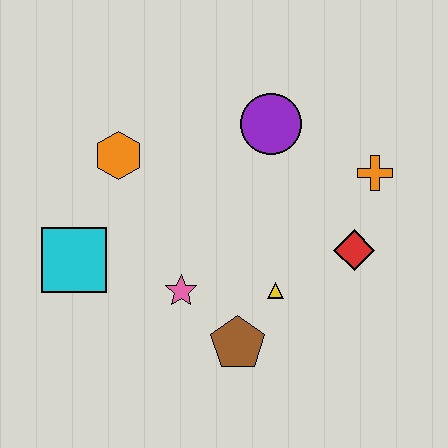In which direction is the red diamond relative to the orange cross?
The red diamond is below the orange cross.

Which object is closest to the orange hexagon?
The cyan square is closest to the orange hexagon.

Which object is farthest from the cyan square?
The orange cross is farthest from the cyan square.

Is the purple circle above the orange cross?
Yes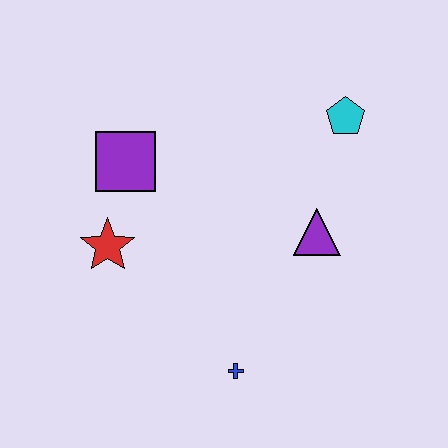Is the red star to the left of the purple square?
Yes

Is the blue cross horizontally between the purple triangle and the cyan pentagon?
No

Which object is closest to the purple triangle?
The cyan pentagon is closest to the purple triangle.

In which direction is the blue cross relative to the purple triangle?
The blue cross is below the purple triangle.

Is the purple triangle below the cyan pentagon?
Yes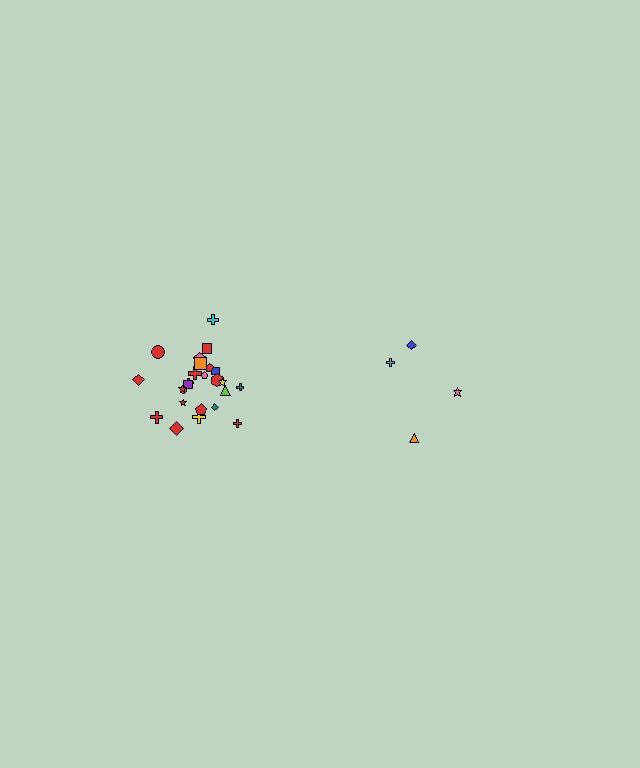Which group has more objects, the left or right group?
The left group.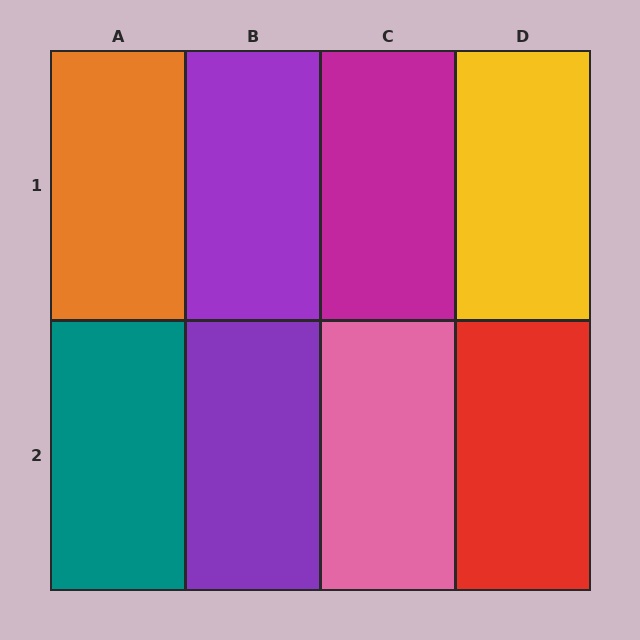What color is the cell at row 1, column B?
Purple.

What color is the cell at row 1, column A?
Orange.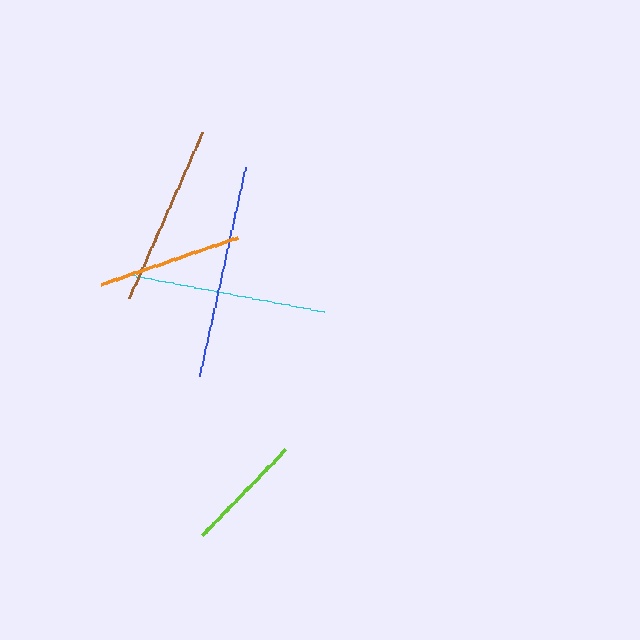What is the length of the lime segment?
The lime segment is approximately 119 pixels long.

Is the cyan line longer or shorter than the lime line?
The cyan line is longer than the lime line.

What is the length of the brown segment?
The brown segment is approximately 182 pixels long.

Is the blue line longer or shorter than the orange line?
The blue line is longer than the orange line.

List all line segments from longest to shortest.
From longest to shortest: blue, cyan, brown, orange, lime.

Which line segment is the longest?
The blue line is the longest at approximately 214 pixels.